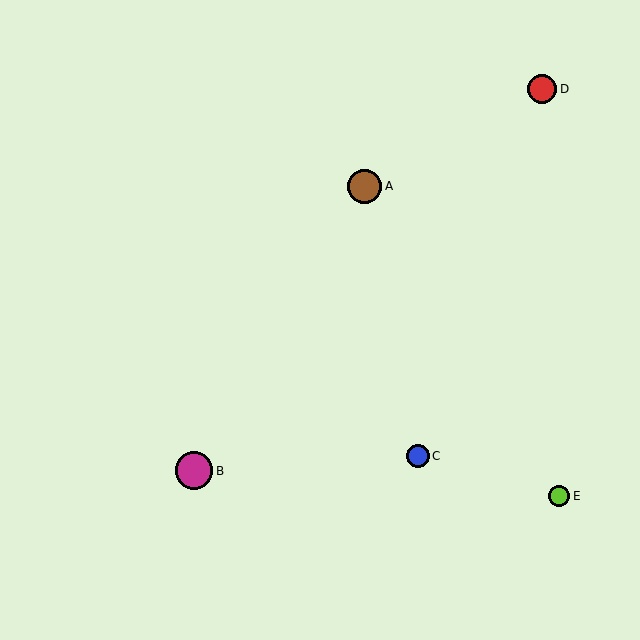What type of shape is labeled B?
Shape B is a magenta circle.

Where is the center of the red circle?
The center of the red circle is at (542, 89).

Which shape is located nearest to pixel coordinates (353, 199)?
The brown circle (labeled A) at (365, 186) is nearest to that location.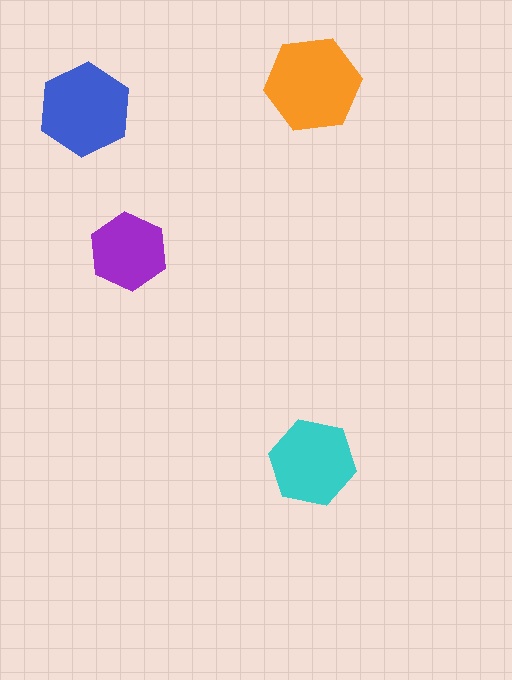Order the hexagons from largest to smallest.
the orange one, the blue one, the cyan one, the purple one.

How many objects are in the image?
There are 4 objects in the image.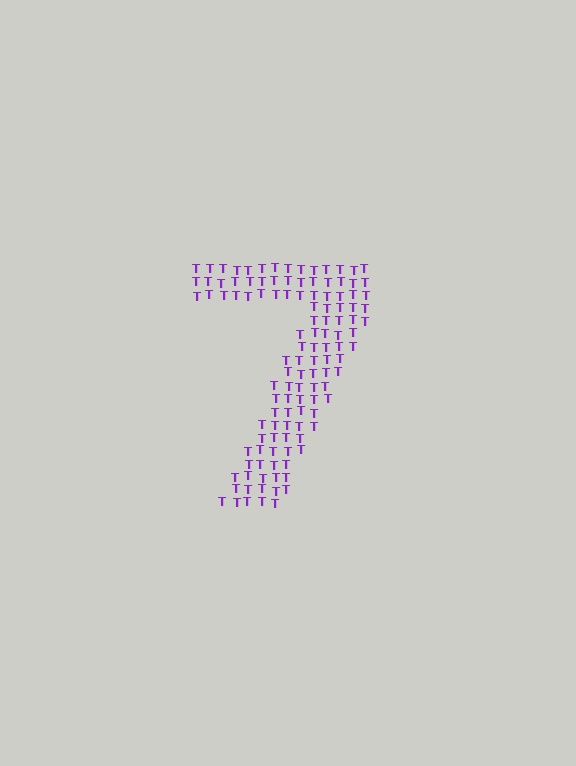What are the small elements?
The small elements are letter T's.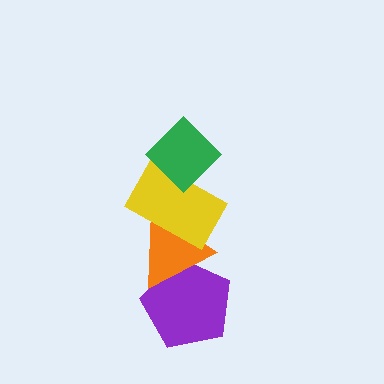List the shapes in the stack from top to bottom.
From top to bottom: the green diamond, the yellow rectangle, the orange triangle, the purple pentagon.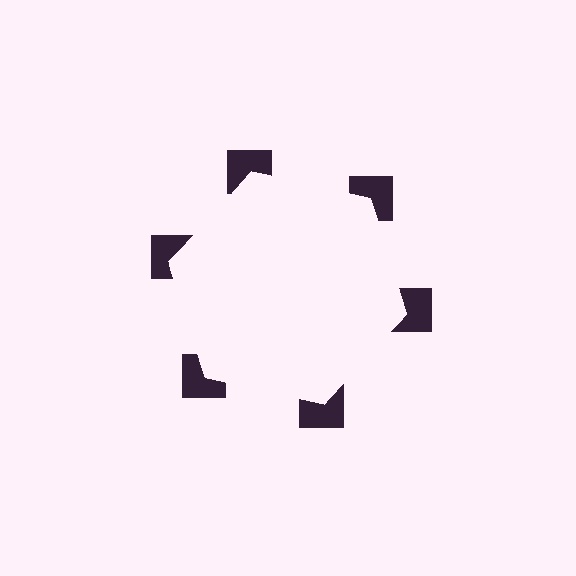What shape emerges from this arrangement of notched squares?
An illusory hexagon — its edges are inferred from the aligned wedge cuts in the notched squares, not physically drawn.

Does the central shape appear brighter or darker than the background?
It typically appears slightly brighter than the background, even though no actual brightness change is drawn.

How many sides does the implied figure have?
6 sides.